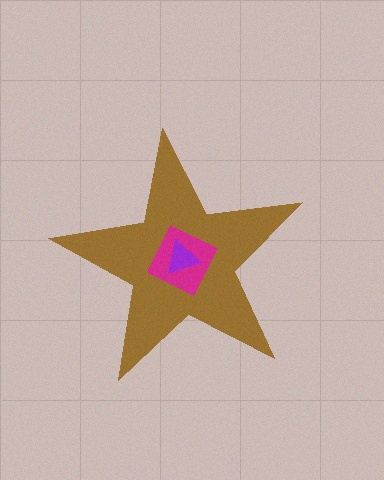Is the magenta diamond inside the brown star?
Yes.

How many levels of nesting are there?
3.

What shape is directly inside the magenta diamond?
The purple triangle.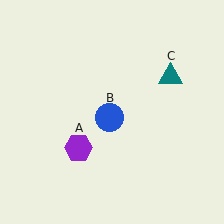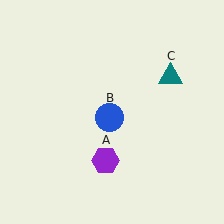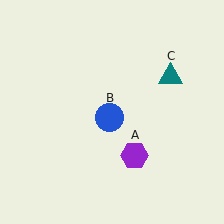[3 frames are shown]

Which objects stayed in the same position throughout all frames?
Blue circle (object B) and teal triangle (object C) remained stationary.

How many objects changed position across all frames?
1 object changed position: purple hexagon (object A).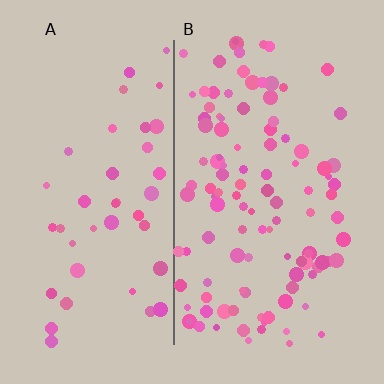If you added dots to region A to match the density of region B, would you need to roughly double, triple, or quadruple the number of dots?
Approximately triple.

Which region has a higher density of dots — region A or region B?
B (the right).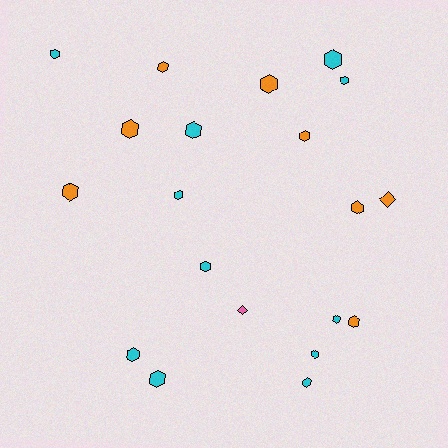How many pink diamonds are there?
There is 1 pink diamond.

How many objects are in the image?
There are 20 objects.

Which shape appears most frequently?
Hexagon, with 18 objects.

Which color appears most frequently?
Cyan, with 11 objects.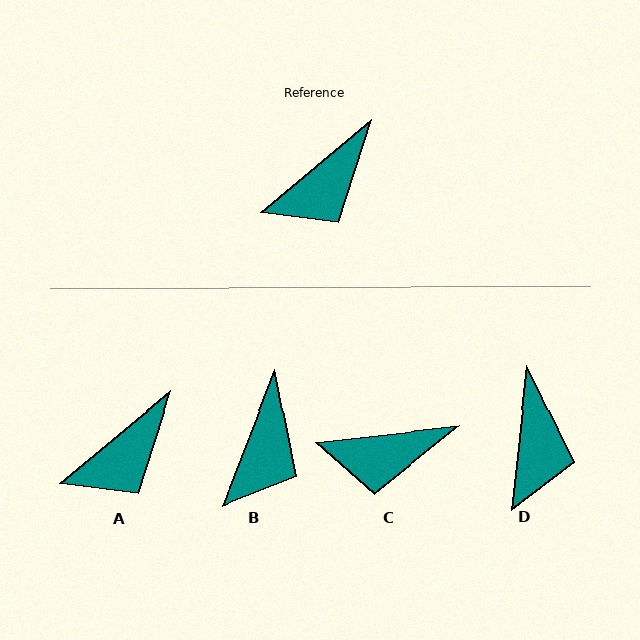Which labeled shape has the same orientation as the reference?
A.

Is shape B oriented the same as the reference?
No, it is off by about 29 degrees.